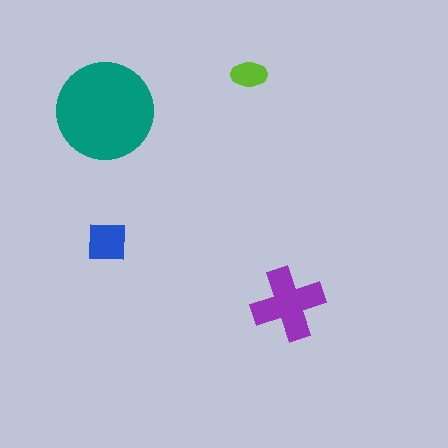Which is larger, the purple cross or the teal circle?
The teal circle.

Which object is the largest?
The teal circle.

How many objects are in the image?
There are 4 objects in the image.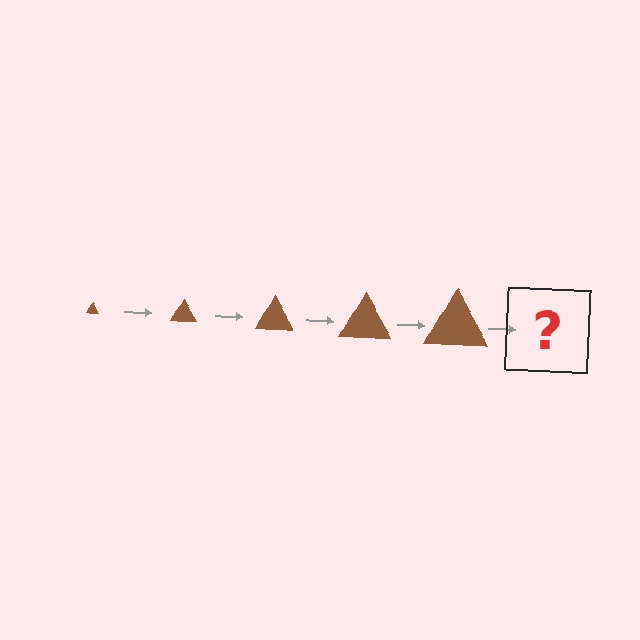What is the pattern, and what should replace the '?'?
The pattern is that the triangle gets progressively larger each step. The '?' should be a brown triangle, larger than the previous one.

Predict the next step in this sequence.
The next step is a brown triangle, larger than the previous one.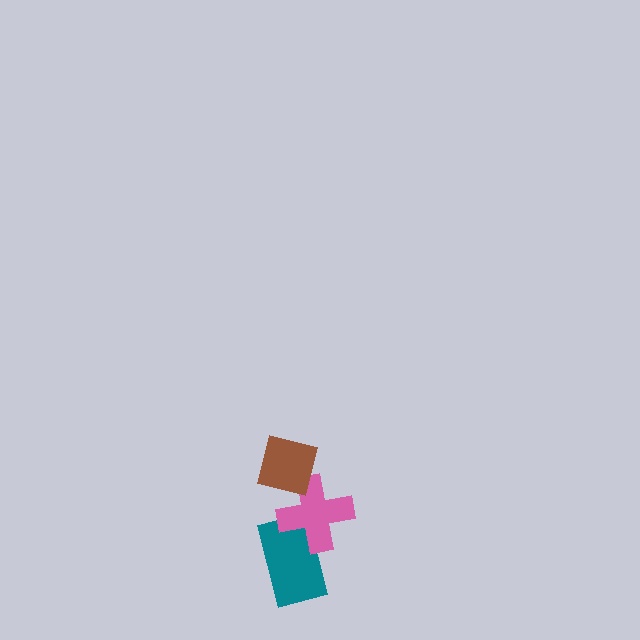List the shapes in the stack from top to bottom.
From top to bottom: the brown square, the pink cross, the teal rectangle.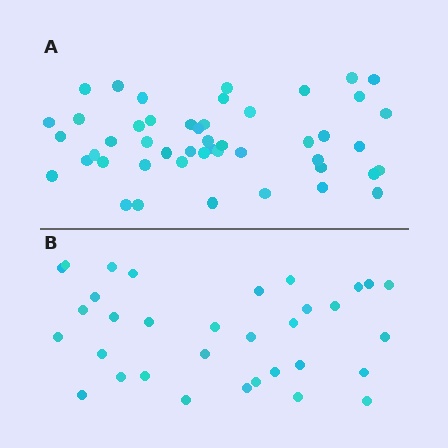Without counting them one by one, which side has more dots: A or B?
Region A (the top region) has more dots.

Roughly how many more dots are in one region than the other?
Region A has approximately 15 more dots than region B.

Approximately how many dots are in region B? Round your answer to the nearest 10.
About 30 dots. (The exact count is 33, which rounds to 30.)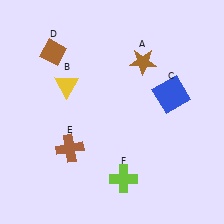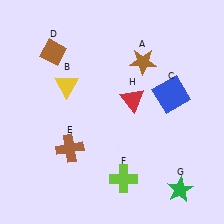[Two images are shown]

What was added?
A green star (G), a red triangle (H) were added in Image 2.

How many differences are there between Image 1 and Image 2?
There are 2 differences between the two images.